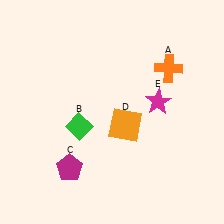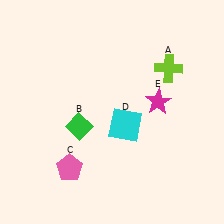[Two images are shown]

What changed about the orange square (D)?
In Image 1, D is orange. In Image 2, it changed to cyan.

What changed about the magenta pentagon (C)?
In Image 1, C is magenta. In Image 2, it changed to pink.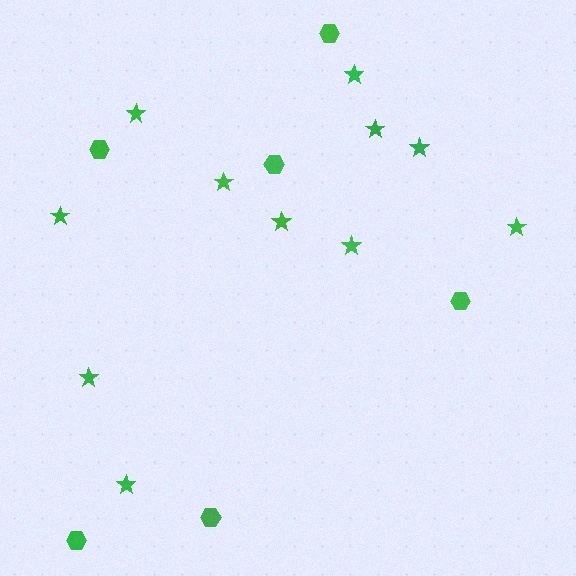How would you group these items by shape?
There are 2 groups: one group of stars (11) and one group of hexagons (6).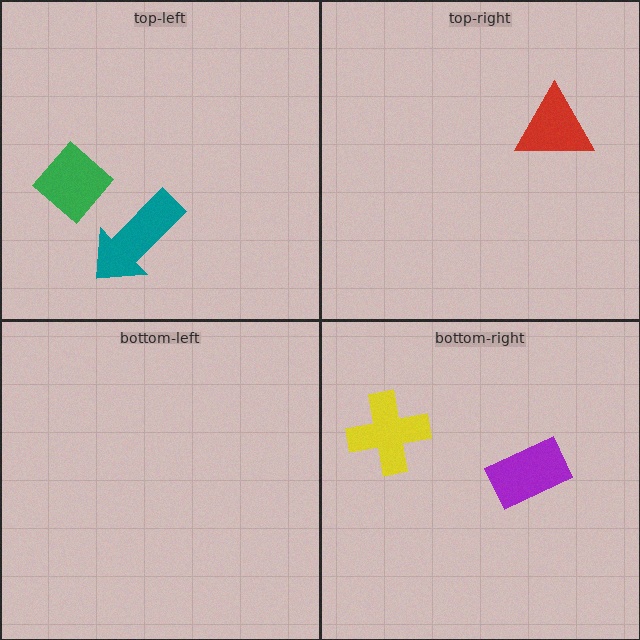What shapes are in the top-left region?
The green diamond, the teal arrow.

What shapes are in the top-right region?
The red triangle.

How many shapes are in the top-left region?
2.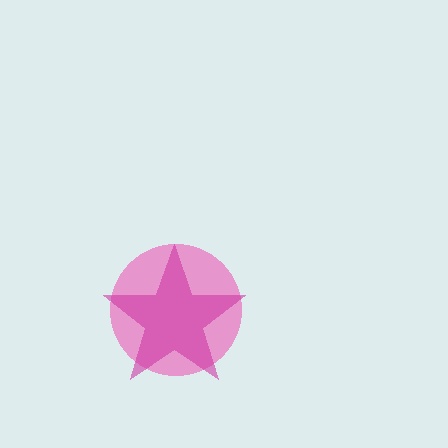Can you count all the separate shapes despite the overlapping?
Yes, there are 2 separate shapes.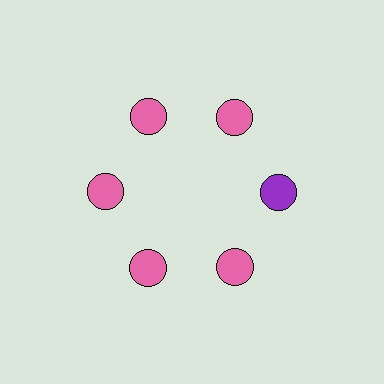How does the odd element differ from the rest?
It has a different color: purple instead of pink.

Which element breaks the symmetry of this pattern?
The purple circle at roughly the 3 o'clock position breaks the symmetry. All other shapes are pink circles.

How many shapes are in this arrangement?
There are 6 shapes arranged in a ring pattern.